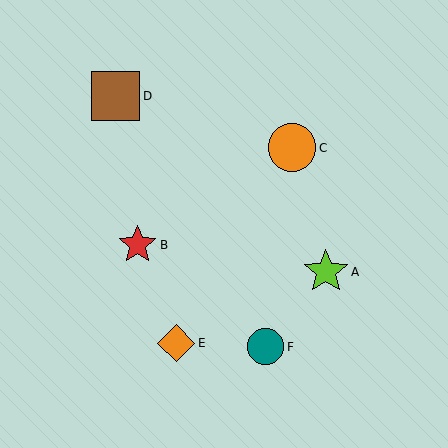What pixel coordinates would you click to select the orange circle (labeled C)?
Click at (292, 148) to select the orange circle C.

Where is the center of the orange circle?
The center of the orange circle is at (292, 148).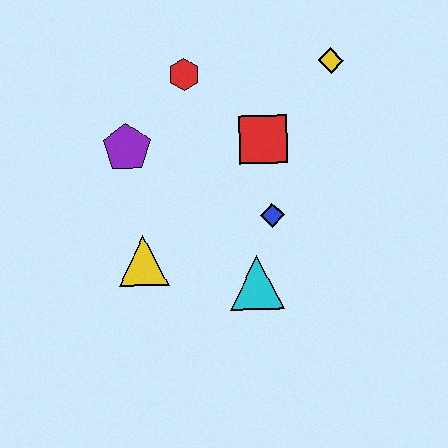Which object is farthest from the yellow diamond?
The yellow triangle is farthest from the yellow diamond.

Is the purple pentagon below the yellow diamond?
Yes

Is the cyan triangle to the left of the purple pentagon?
No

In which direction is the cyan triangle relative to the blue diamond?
The cyan triangle is below the blue diamond.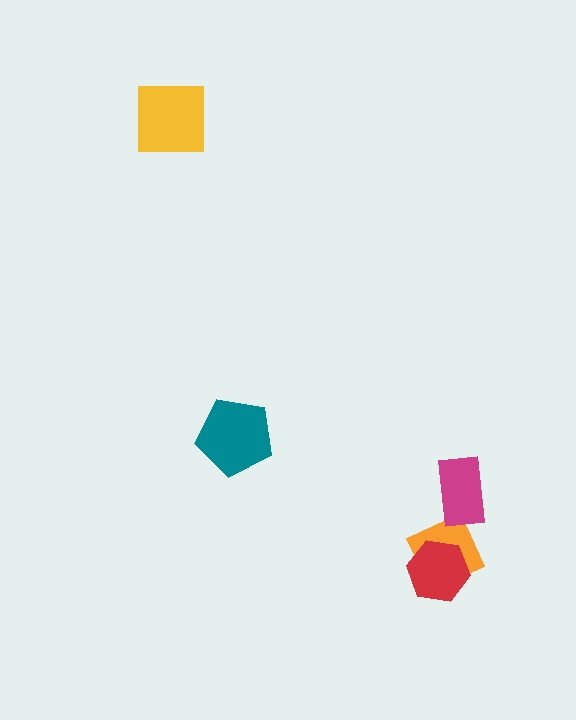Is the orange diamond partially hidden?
Yes, it is partially covered by another shape.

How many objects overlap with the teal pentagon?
0 objects overlap with the teal pentagon.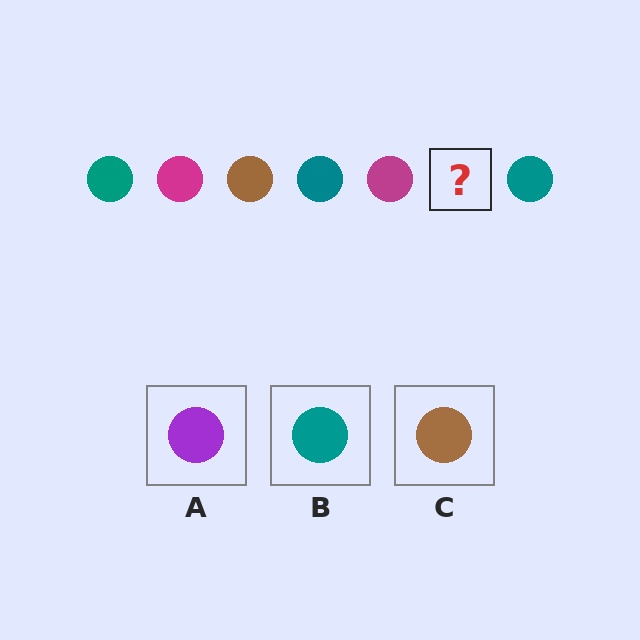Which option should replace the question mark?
Option C.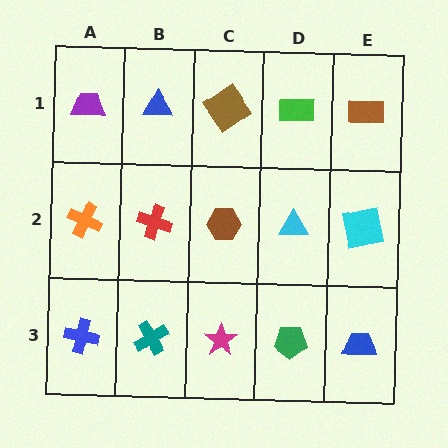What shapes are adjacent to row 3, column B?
A red cross (row 2, column B), a blue cross (row 3, column A), a magenta star (row 3, column C).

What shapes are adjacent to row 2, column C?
A brown diamond (row 1, column C), a magenta star (row 3, column C), a red cross (row 2, column B), a cyan triangle (row 2, column D).